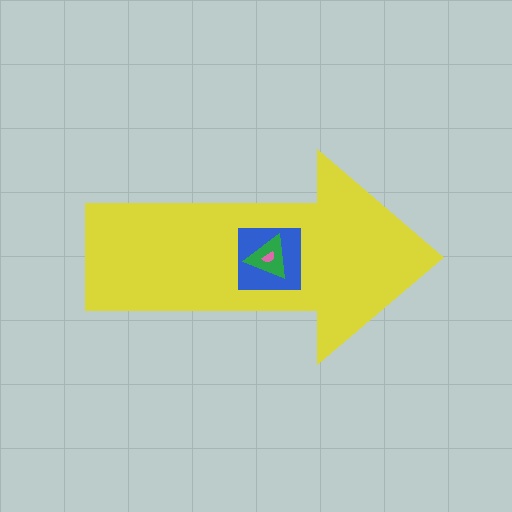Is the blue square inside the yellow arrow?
Yes.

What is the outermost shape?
The yellow arrow.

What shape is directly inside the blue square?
The green triangle.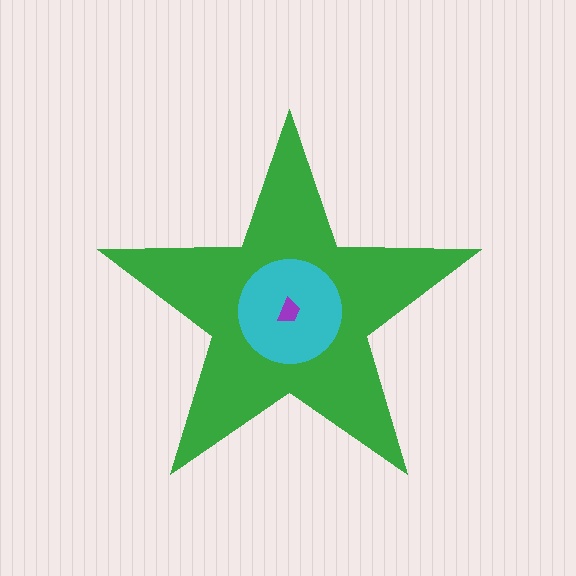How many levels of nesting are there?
3.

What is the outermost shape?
The green star.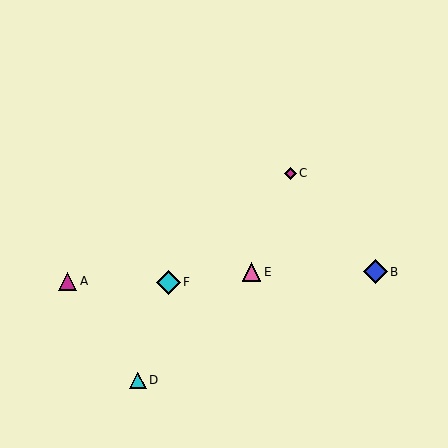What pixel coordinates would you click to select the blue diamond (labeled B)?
Click at (375, 272) to select the blue diamond B.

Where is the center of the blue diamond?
The center of the blue diamond is at (375, 272).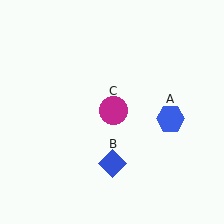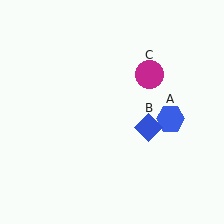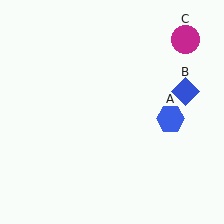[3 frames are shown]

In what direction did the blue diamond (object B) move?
The blue diamond (object B) moved up and to the right.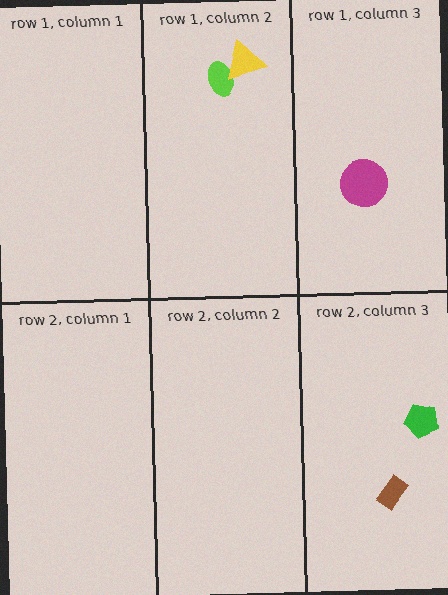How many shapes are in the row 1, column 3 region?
1.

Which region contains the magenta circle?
The row 1, column 3 region.